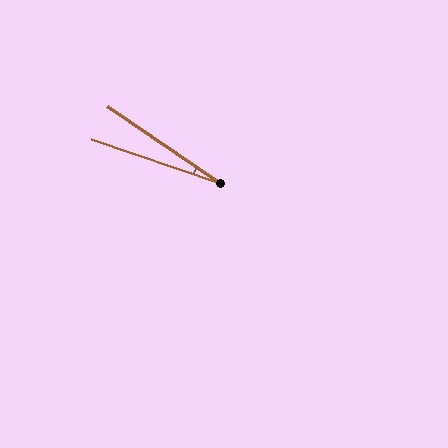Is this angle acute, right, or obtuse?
It is acute.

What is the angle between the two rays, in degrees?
Approximately 15 degrees.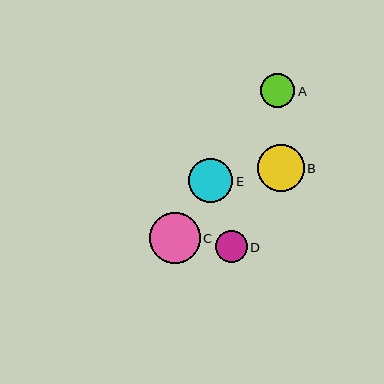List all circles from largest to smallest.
From largest to smallest: C, B, E, A, D.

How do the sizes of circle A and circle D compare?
Circle A and circle D are approximately the same size.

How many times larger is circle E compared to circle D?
Circle E is approximately 1.4 times the size of circle D.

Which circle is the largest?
Circle C is the largest with a size of approximately 51 pixels.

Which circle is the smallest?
Circle D is the smallest with a size of approximately 31 pixels.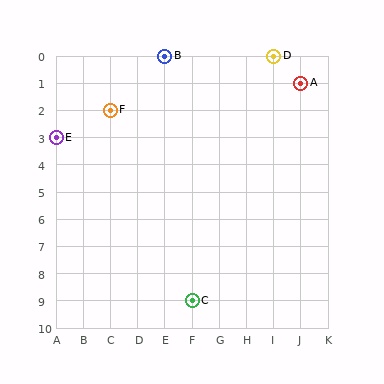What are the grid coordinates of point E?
Point E is at grid coordinates (A, 3).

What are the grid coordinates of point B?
Point B is at grid coordinates (E, 0).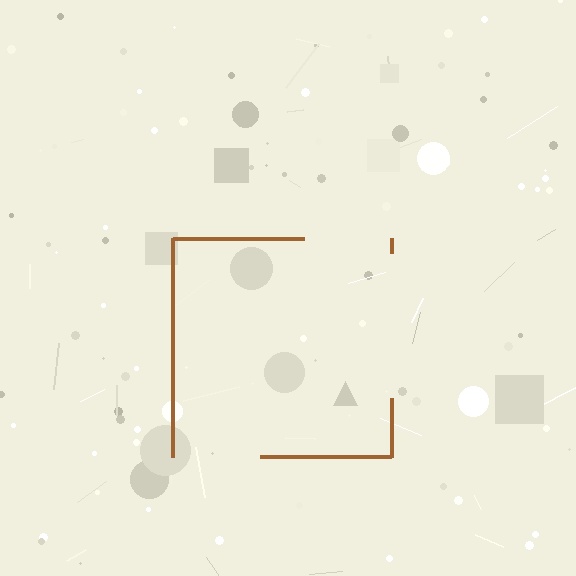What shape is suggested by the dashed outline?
The dashed outline suggests a square.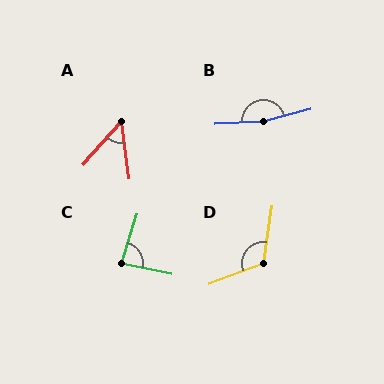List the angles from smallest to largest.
A (49°), C (84°), D (119°), B (168°).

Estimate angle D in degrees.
Approximately 119 degrees.